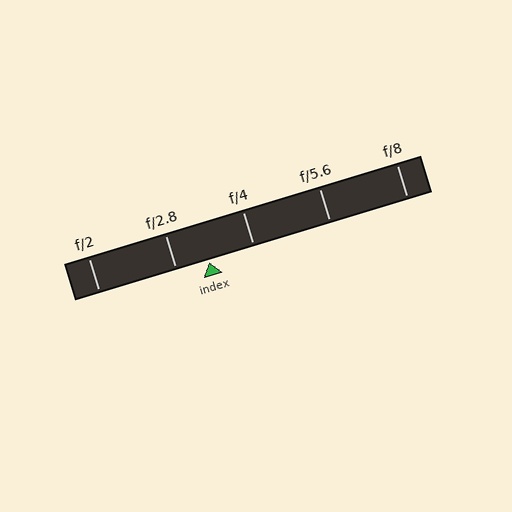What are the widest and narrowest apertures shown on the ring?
The widest aperture shown is f/2 and the narrowest is f/8.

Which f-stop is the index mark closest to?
The index mark is closest to f/2.8.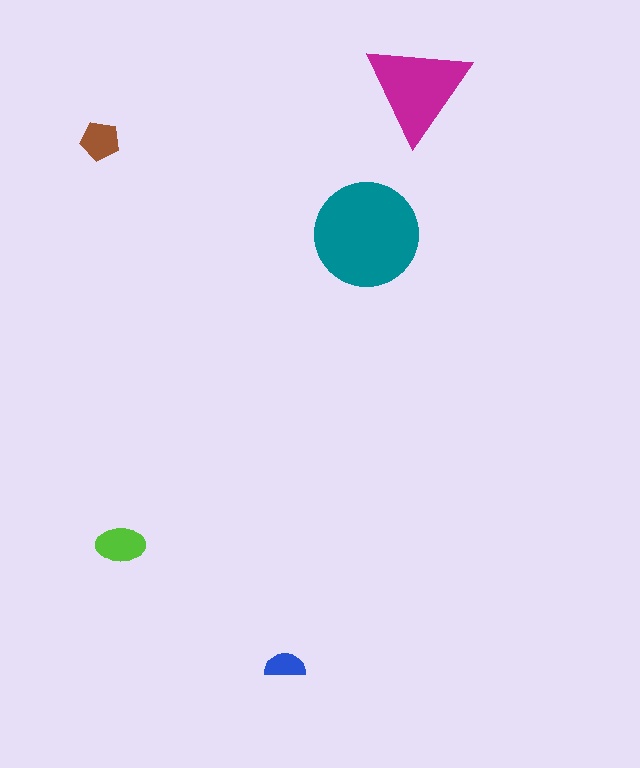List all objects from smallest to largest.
The blue semicircle, the brown pentagon, the lime ellipse, the magenta triangle, the teal circle.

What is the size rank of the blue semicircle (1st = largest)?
5th.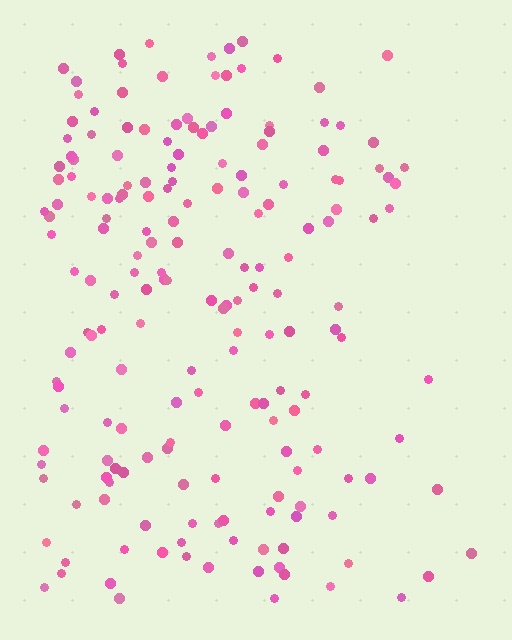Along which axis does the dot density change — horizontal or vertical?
Horizontal.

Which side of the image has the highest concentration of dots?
The left.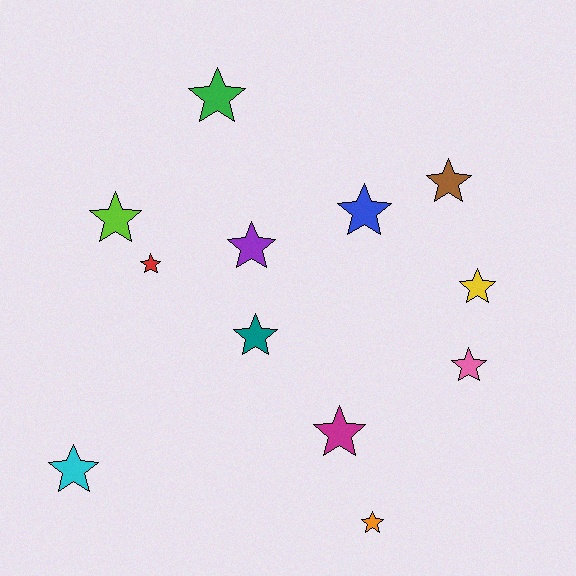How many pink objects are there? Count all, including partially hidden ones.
There is 1 pink object.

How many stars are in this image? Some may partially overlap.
There are 12 stars.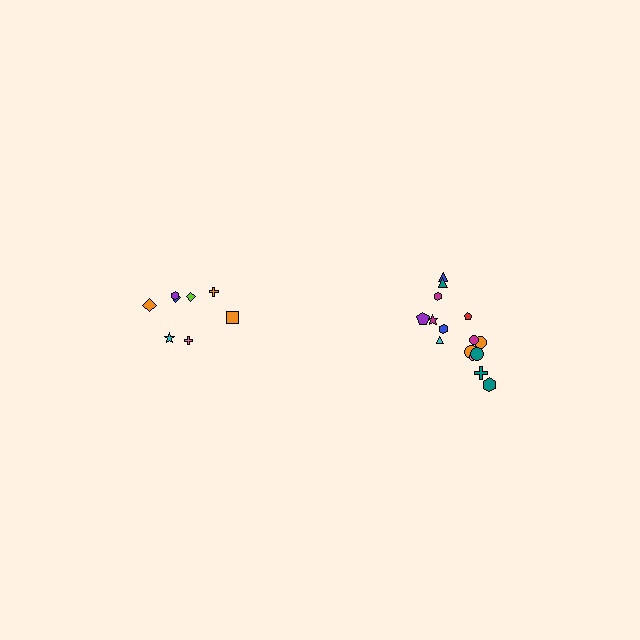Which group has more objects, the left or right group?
The right group.